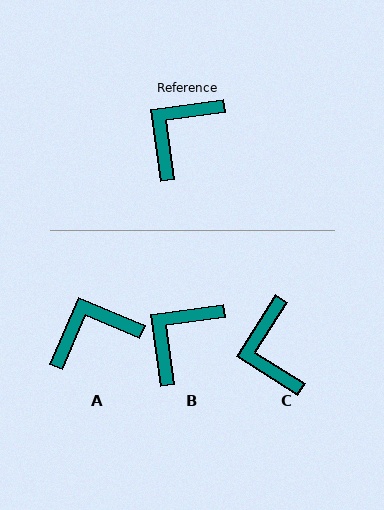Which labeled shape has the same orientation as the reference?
B.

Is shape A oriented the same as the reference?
No, it is off by about 31 degrees.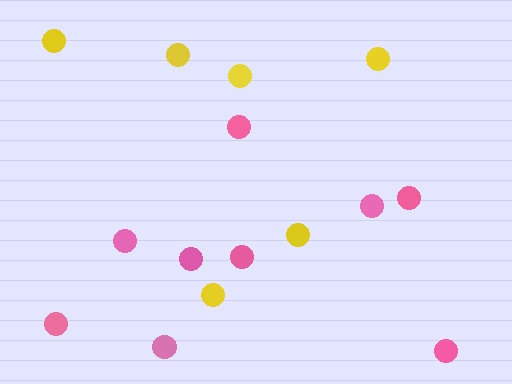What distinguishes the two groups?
There are 2 groups: one group of yellow circles (6) and one group of pink circles (9).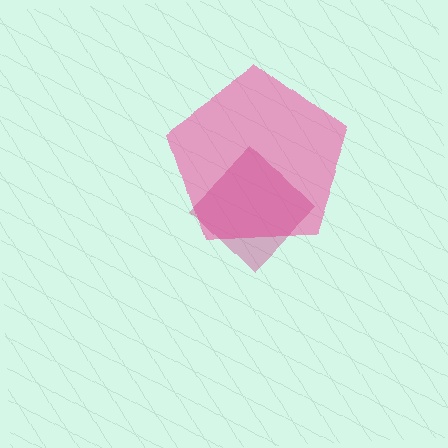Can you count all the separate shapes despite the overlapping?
Yes, there are 2 separate shapes.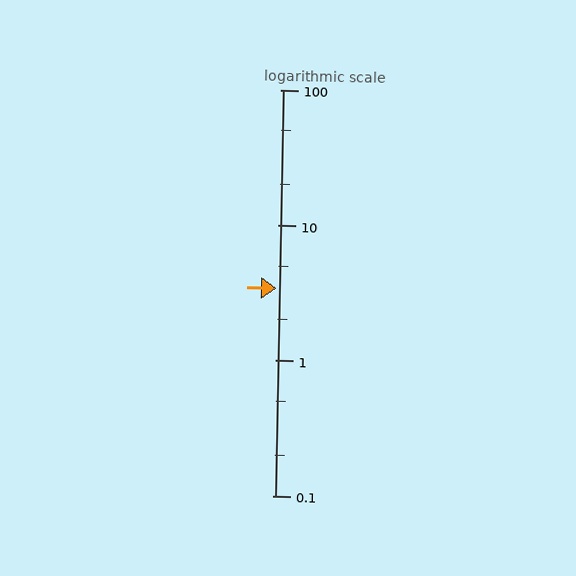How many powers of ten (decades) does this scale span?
The scale spans 3 decades, from 0.1 to 100.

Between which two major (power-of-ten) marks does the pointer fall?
The pointer is between 1 and 10.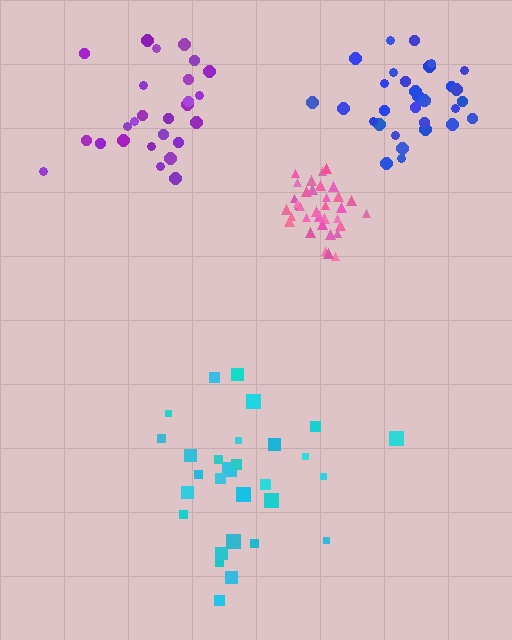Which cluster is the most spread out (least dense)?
Cyan.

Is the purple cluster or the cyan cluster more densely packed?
Purple.